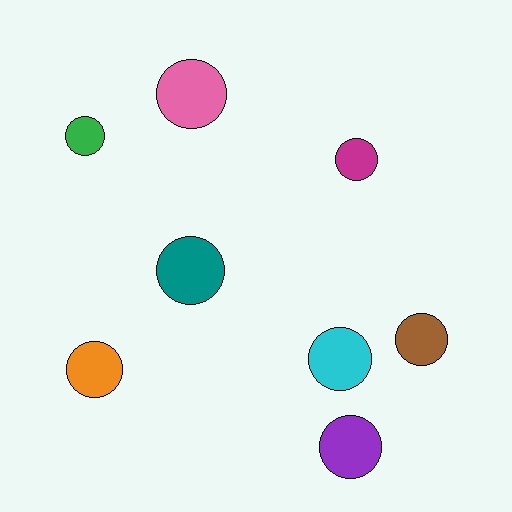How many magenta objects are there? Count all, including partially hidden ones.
There is 1 magenta object.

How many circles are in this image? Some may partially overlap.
There are 8 circles.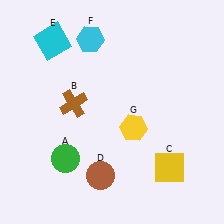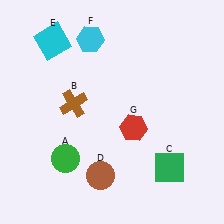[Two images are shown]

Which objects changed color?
C changed from yellow to green. G changed from yellow to red.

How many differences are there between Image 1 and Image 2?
There are 2 differences between the two images.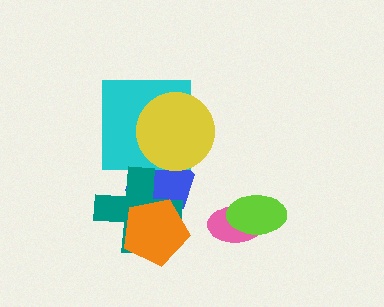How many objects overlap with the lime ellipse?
1 object overlaps with the lime ellipse.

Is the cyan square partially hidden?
Yes, it is partially covered by another shape.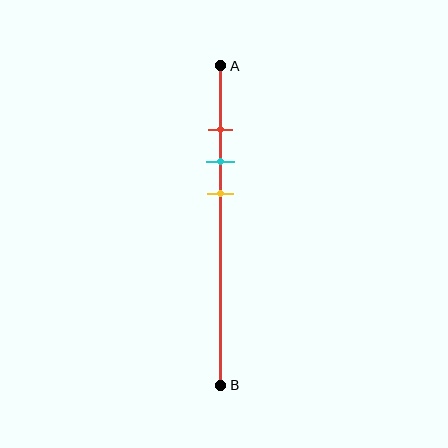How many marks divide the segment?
There are 3 marks dividing the segment.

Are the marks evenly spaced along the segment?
Yes, the marks are approximately evenly spaced.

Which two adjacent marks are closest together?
The red and cyan marks are the closest adjacent pair.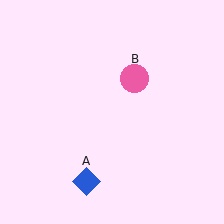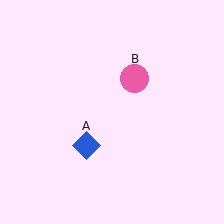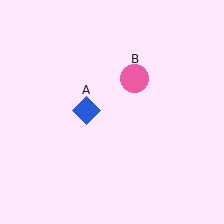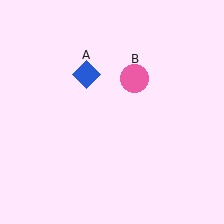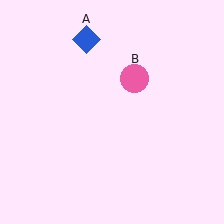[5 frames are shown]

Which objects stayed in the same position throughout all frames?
Pink circle (object B) remained stationary.